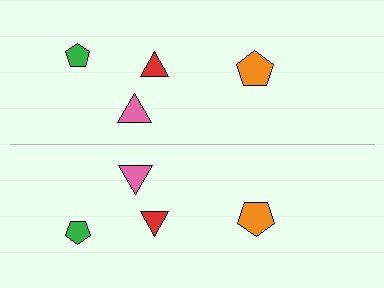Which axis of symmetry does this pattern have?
The pattern has a horizontal axis of symmetry running through the center of the image.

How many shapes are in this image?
There are 8 shapes in this image.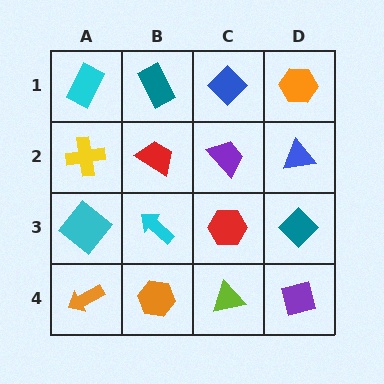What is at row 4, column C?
A lime triangle.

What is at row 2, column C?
A purple trapezoid.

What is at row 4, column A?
An orange arrow.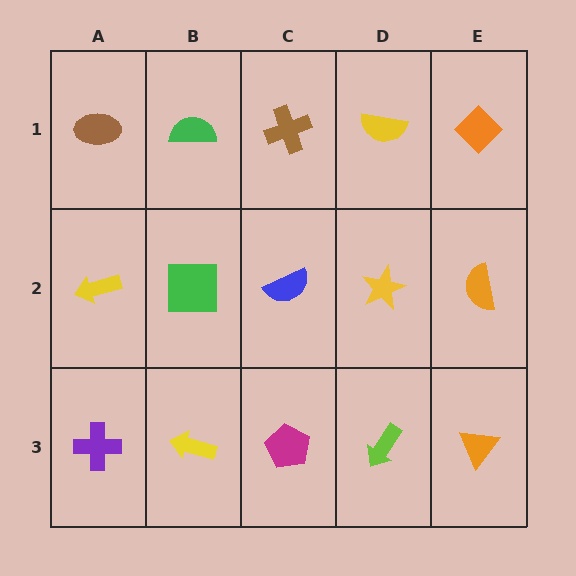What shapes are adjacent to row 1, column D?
A yellow star (row 2, column D), a brown cross (row 1, column C), an orange diamond (row 1, column E).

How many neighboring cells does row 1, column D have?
3.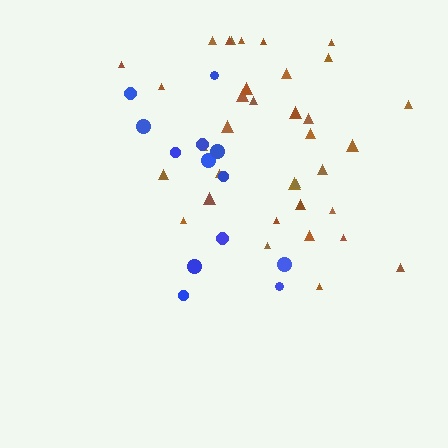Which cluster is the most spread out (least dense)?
Blue.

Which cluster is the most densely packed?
Brown.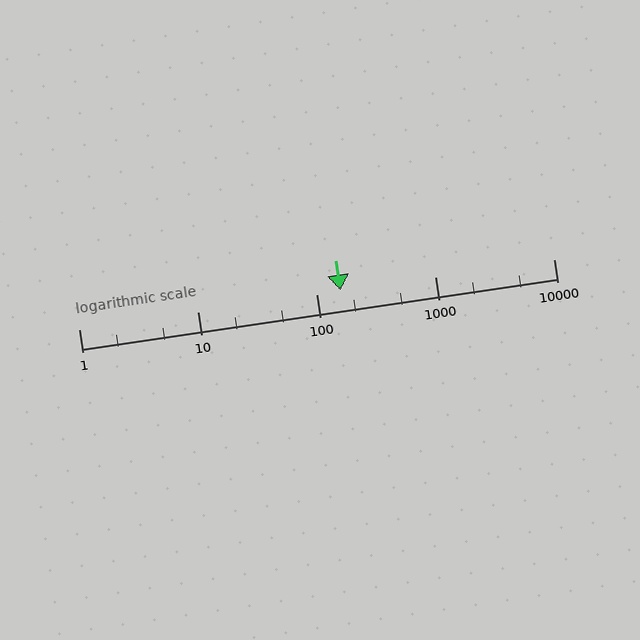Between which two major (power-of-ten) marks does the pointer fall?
The pointer is between 100 and 1000.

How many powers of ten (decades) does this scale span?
The scale spans 4 decades, from 1 to 10000.